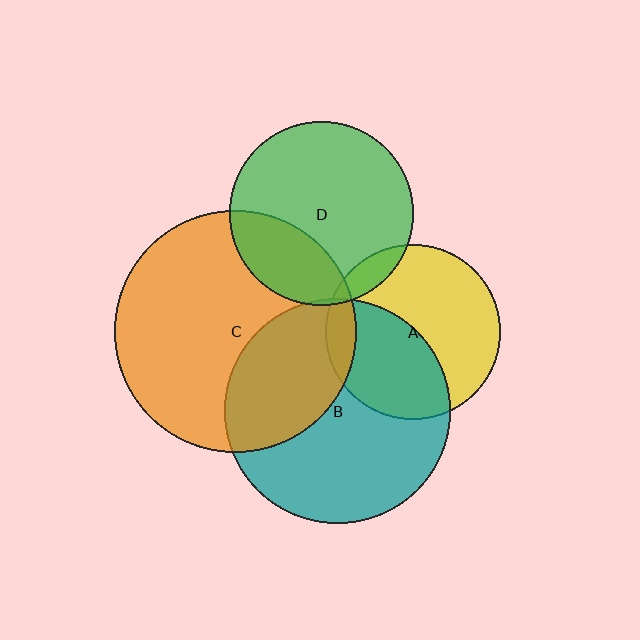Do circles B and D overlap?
Yes.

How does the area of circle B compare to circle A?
Approximately 1.7 times.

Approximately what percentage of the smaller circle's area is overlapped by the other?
Approximately 5%.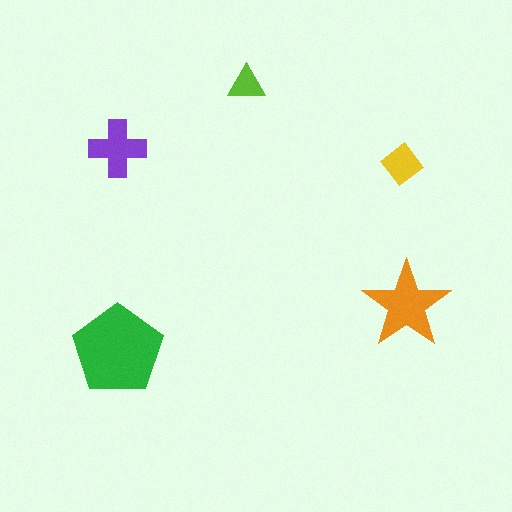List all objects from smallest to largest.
The lime triangle, the yellow diamond, the purple cross, the orange star, the green pentagon.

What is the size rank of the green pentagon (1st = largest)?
1st.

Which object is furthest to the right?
The orange star is rightmost.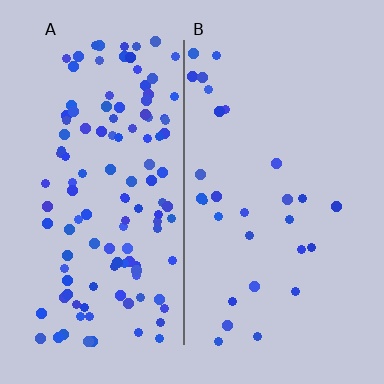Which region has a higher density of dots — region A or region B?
A (the left).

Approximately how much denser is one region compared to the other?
Approximately 4.3× — region A over region B.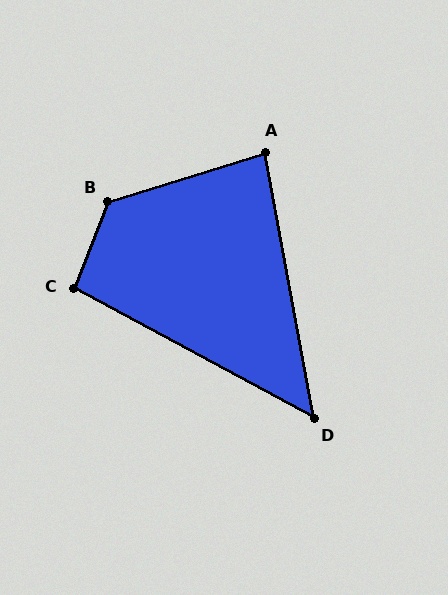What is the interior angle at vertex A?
Approximately 83 degrees (acute).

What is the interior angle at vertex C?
Approximately 97 degrees (obtuse).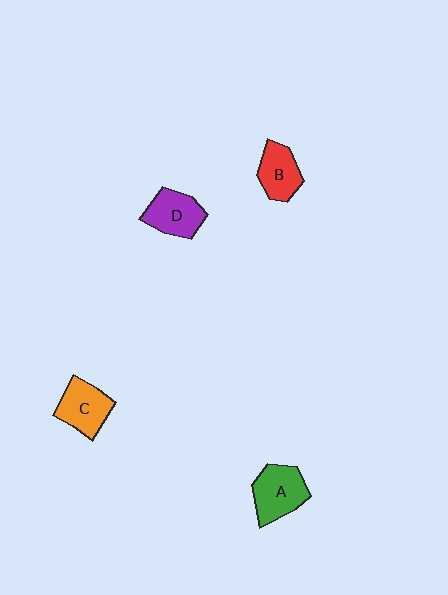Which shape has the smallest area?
Shape B (red).